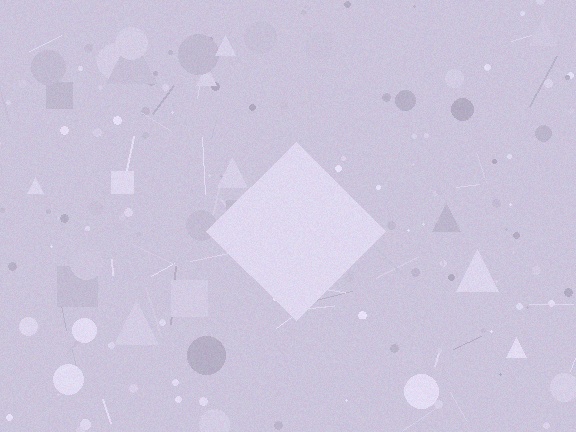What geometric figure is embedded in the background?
A diamond is embedded in the background.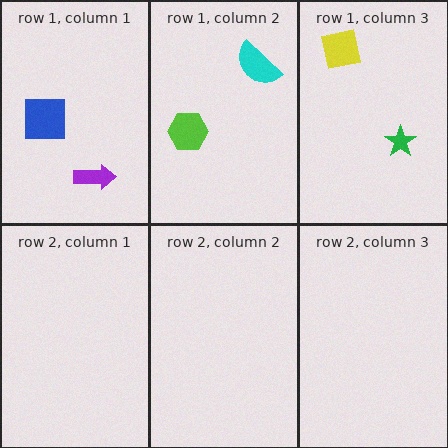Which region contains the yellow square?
The row 1, column 3 region.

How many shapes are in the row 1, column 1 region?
2.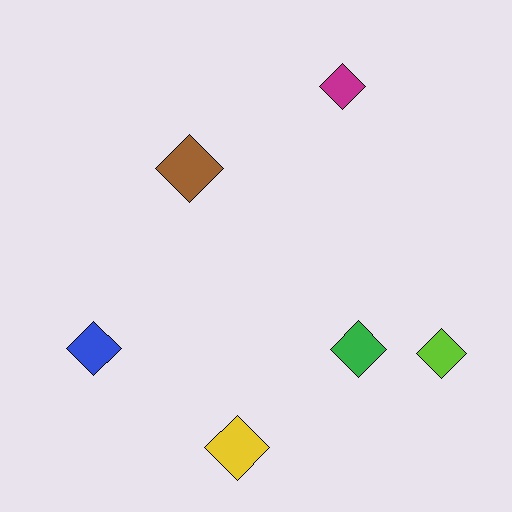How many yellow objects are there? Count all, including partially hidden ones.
There is 1 yellow object.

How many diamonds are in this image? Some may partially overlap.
There are 6 diamonds.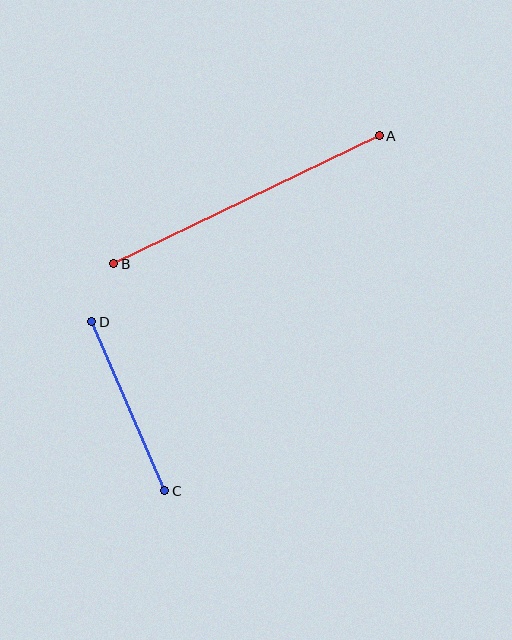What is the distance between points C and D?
The distance is approximately 184 pixels.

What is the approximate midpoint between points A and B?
The midpoint is at approximately (246, 200) pixels.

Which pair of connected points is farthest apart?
Points A and B are farthest apart.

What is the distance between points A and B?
The distance is approximately 294 pixels.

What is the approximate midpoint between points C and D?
The midpoint is at approximately (128, 406) pixels.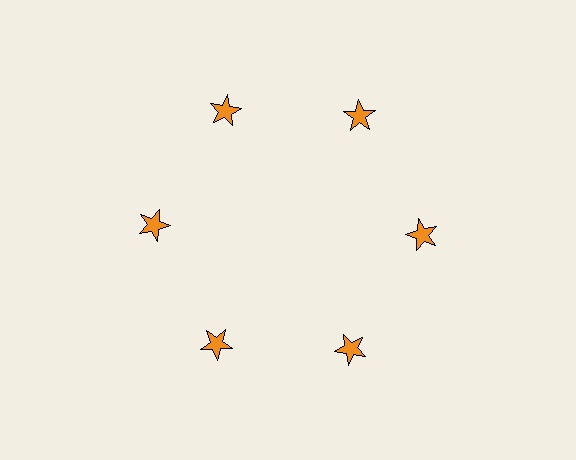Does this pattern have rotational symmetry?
Yes, this pattern has 6-fold rotational symmetry. It looks the same after rotating 60 degrees around the center.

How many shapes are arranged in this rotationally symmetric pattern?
There are 6 shapes, arranged in 6 groups of 1.